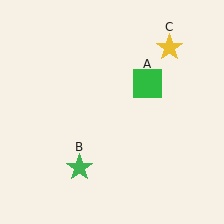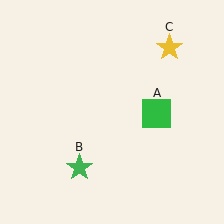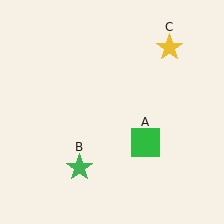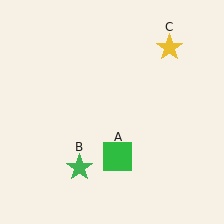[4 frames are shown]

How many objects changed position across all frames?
1 object changed position: green square (object A).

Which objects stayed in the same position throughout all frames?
Green star (object B) and yellow star (object C) remained stationary.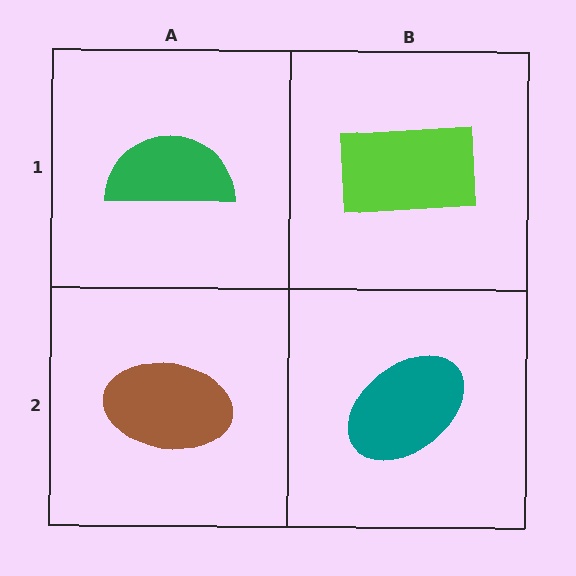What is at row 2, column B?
A teal ellipse.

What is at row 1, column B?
A lime rectangle.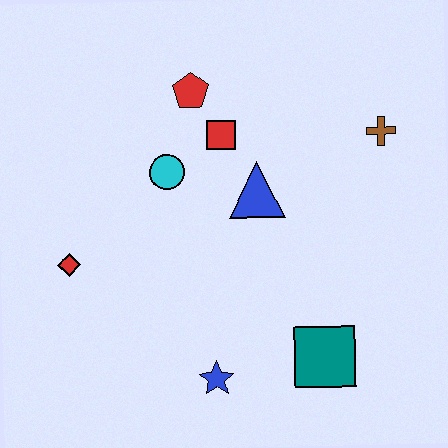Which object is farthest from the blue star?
The brown cross is farthest from the blue star.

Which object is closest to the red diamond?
The cyan circle is closest to the red diamond.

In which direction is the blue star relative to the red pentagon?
The blue star is below the red pentagon.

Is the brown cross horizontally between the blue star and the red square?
No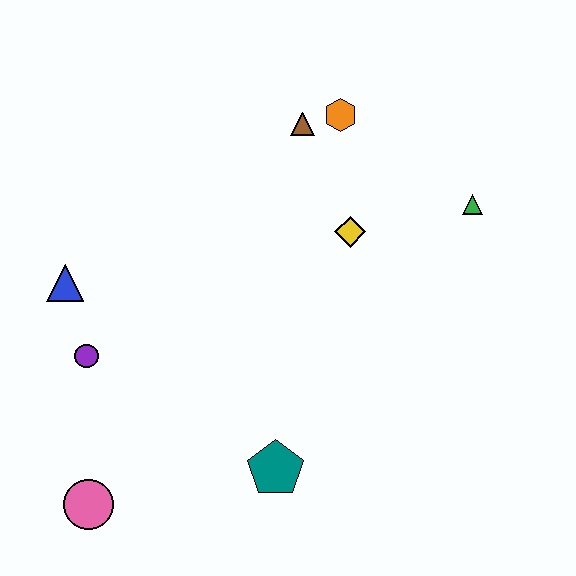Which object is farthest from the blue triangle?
The green triangle is farthest from the blue triangle.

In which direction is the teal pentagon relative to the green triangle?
The teal pentagon is below the green triangle.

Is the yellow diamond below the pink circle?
No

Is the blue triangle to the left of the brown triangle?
Yes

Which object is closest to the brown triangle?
The orange hexagon is closest to the brown triangle.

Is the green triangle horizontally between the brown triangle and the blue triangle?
No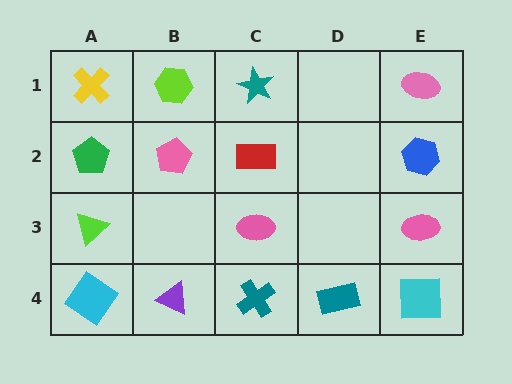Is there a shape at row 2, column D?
No, that cell is empty.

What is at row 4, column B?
A purple triangle.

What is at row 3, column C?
A pink ellipse.